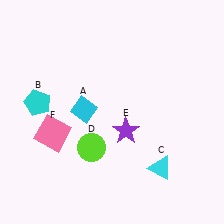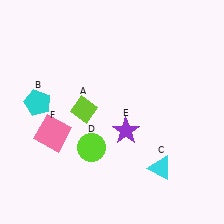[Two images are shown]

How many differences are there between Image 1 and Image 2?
There is 1 difference between the two images.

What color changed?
The diamond (A) changed from cyan in Image 1 to lime in Image 2.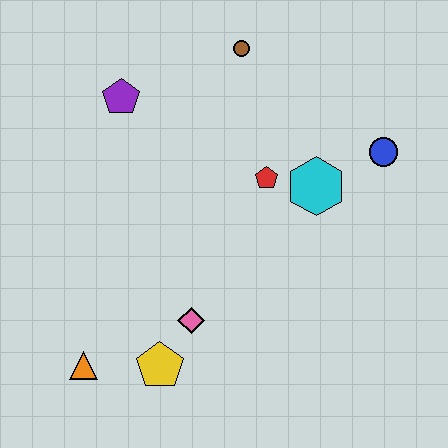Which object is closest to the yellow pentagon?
The pink diamond is closest to the yellow pentagon.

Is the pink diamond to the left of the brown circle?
Yes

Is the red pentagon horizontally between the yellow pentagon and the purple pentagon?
No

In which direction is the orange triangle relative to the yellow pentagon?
The orange triangle is to the left of the yellow pentagon.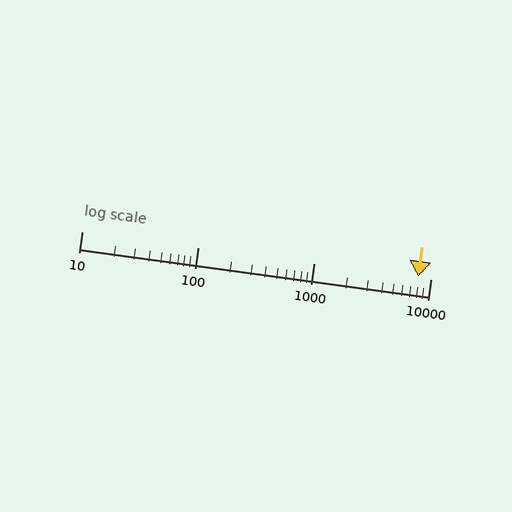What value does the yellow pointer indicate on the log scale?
The pointer indicates approximately 7800.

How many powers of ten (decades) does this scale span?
The scale spans 3 decades, from 10 to 10000.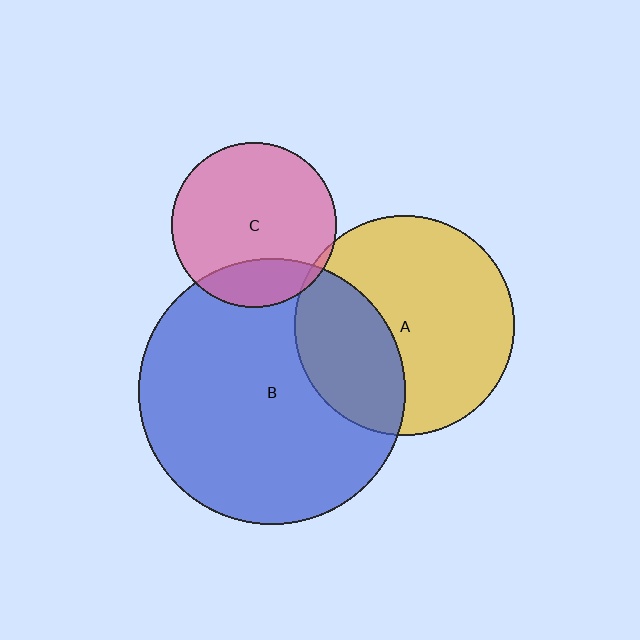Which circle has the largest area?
Circle B (blue).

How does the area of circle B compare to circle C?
Approximately 2.6 times.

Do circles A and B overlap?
Yes.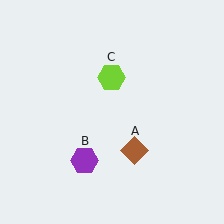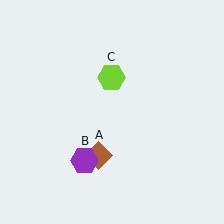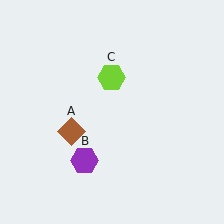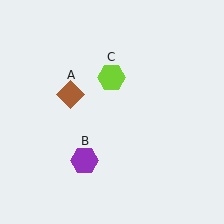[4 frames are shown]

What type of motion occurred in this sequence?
The brown diamond (object A) rotated clockwise around the center of the scene.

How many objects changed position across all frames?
1 object changed position: brown diamond (object A).